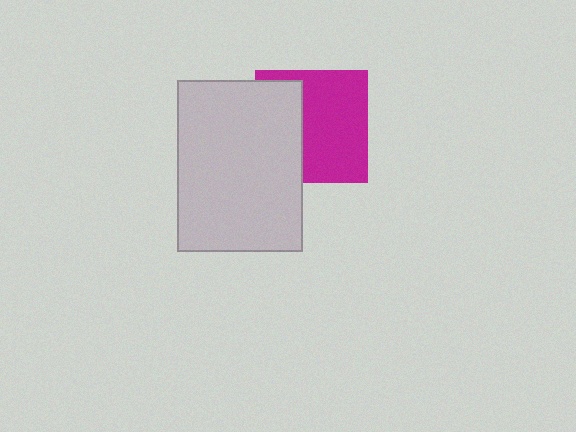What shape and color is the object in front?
The object in front is a light gray rectangle.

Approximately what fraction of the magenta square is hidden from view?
Roughly 39% of the magenta square is hidden behind the light gray rectangle.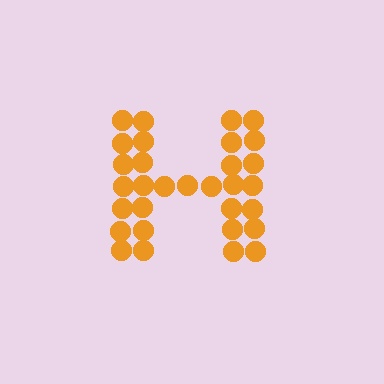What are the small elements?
The small elements are circles.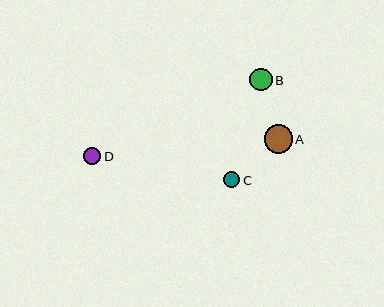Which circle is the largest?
Circle A is the largest with a size of approximately 28 pixels.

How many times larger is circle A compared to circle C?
Circle A is approximately 1.7 times the size of circle C.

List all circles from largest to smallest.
From largest to smallest: A, B, D, C.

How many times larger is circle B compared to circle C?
Circle B is approximately 1.3 times the size of circle C.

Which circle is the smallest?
Circle C is the smallest with a size of approximately 17 pixels.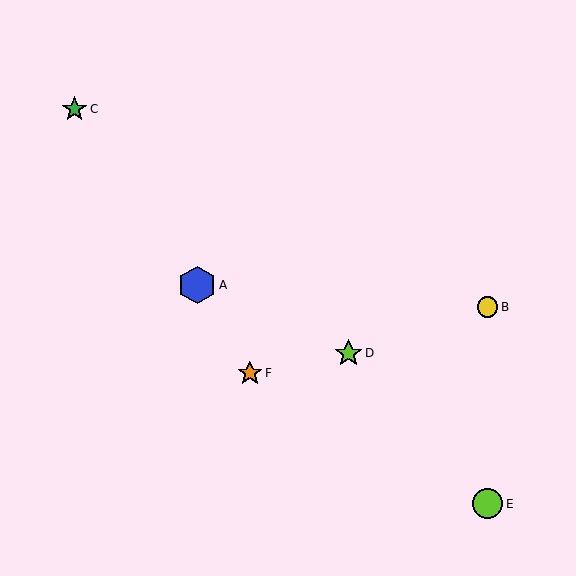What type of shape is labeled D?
Shape D is a lime star.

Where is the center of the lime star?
The center of the lime star is at (348, 353).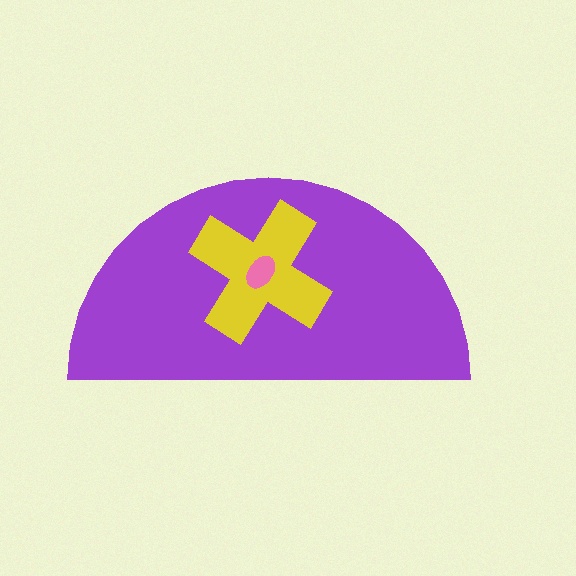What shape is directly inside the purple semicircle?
The yellow cross.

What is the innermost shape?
The pink ellipse.